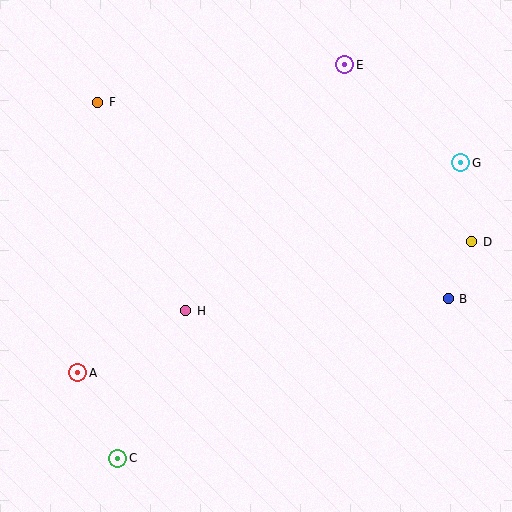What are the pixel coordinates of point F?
Point F is at (98, 102).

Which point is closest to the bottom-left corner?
Point C is closest to the bottom-left corner.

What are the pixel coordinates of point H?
Point H is at (186, 311).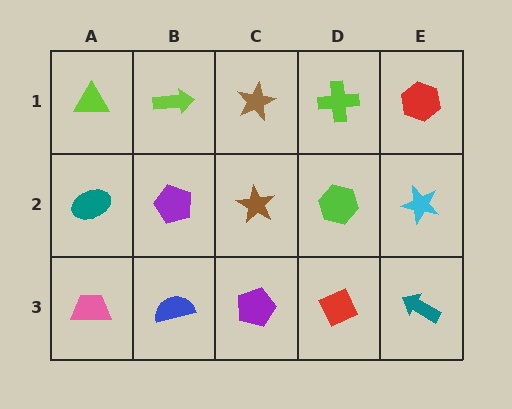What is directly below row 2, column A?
A pink trapezoid.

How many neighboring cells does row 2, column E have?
3.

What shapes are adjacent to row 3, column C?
A brown star (row 2, column C), a blue semicircle (row 3, column B), a red diamond (row 3, column D).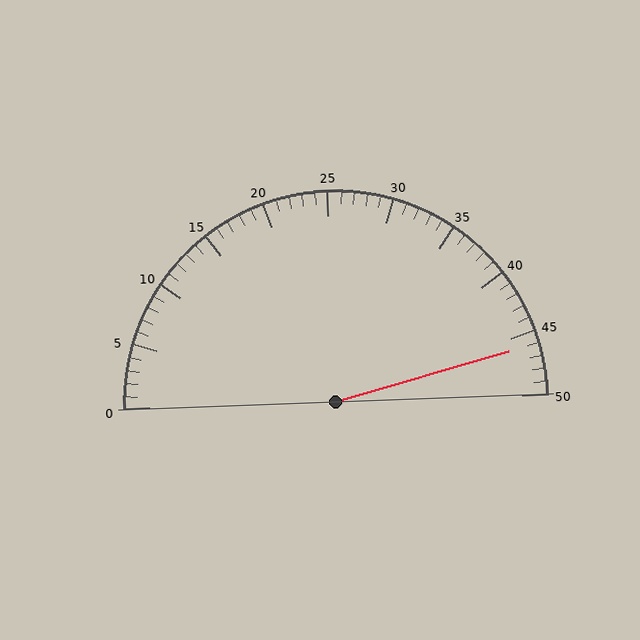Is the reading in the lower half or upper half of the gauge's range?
The reading is in the upper half of the range (0 to 50).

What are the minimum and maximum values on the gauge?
The gauge ranges from 0 to 50.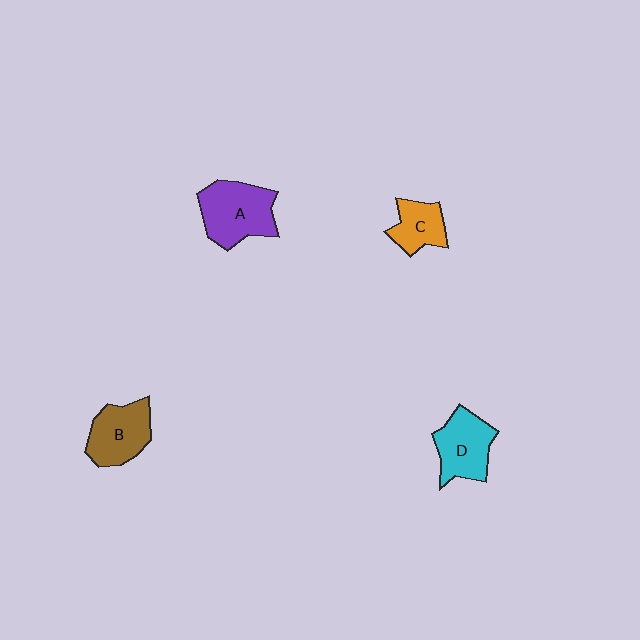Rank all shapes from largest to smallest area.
From largest to smallest: A (purple), D (cyan), B (brown), C (orange).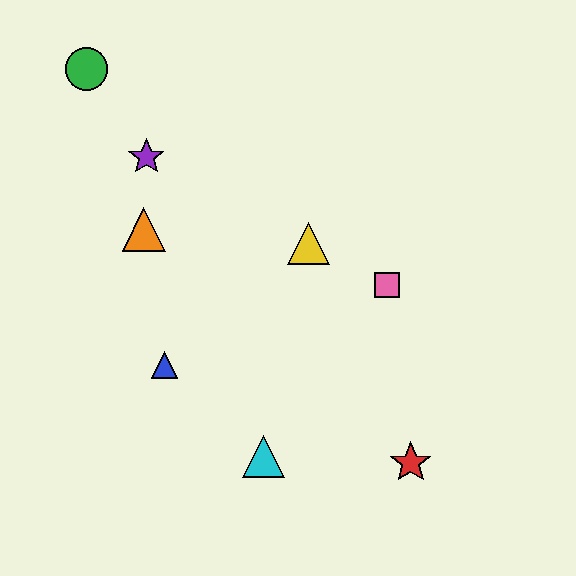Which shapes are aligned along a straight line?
The yellow triangle, the purple star, the pink square are aligned along a straight line.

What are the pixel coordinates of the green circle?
The green circle is at (86, 69).